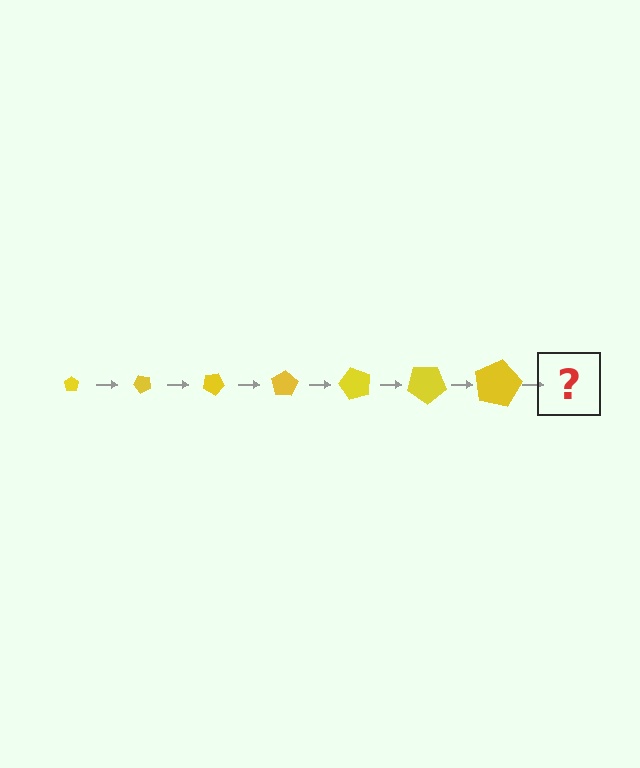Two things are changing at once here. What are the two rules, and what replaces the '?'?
The two rules are that the pentagon grows larger each step and it rotates 50 degrees each step. The '?' should be a pentagon, larger than the previous one and rotated 350 degrees from the start.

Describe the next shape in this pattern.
It should be a pentagon, larger than the previous one and rotated 350 degrees from the start.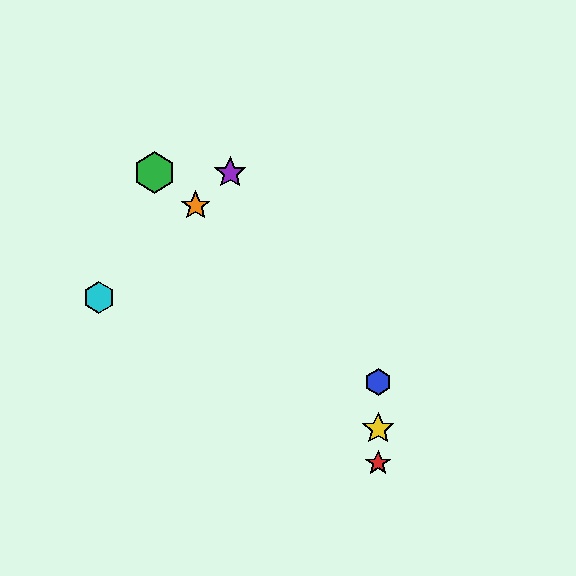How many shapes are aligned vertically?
3 shapes (the red star, the blue hexagon, the yellow star) are aligned vertically.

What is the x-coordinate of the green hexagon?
The green hexagon is at x≈155.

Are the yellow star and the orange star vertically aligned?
No, the yellow star is at x≈378 and the orange star is at x≈196.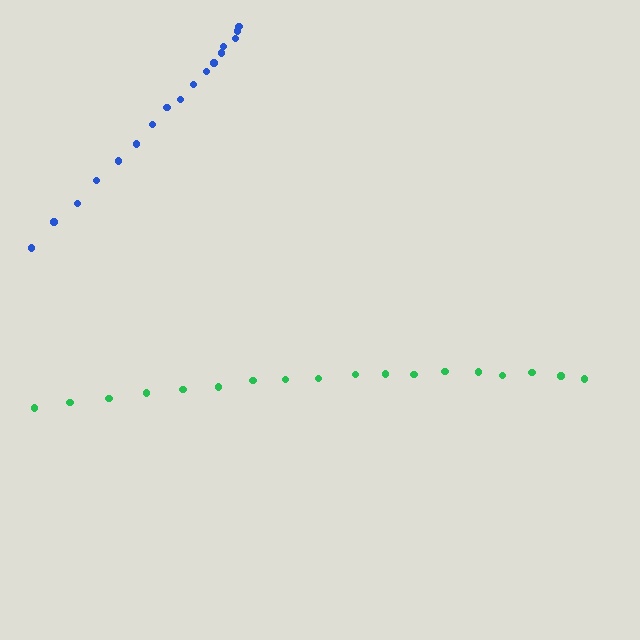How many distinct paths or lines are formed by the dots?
There are 2 distinct paths.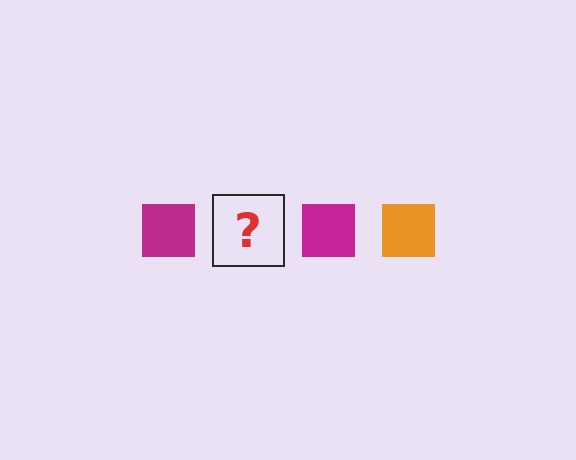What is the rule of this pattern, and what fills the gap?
The rule is that the pattern cycles through magenta, orange squares. The gap should be filled with an orange square.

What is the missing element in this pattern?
The missing element is an orange square.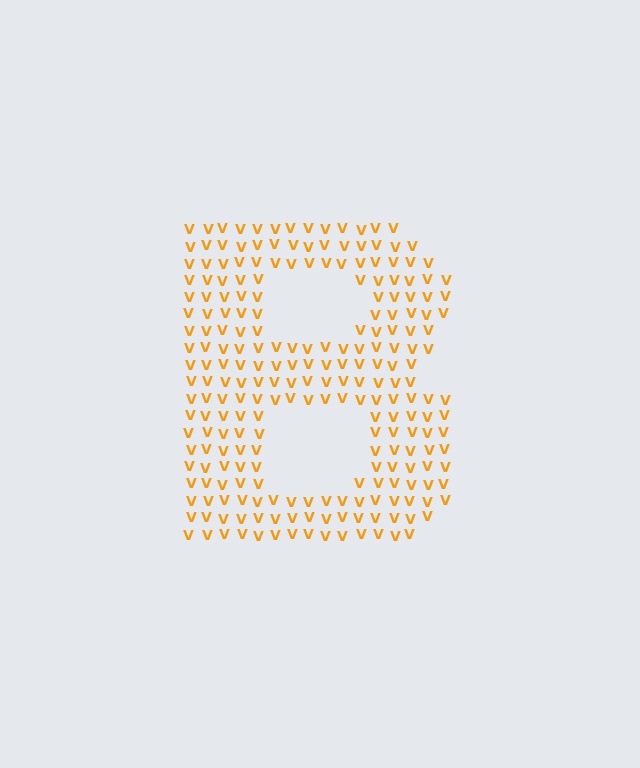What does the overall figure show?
The overall figure shows the letter B.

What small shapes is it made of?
It is made of small letter V's.